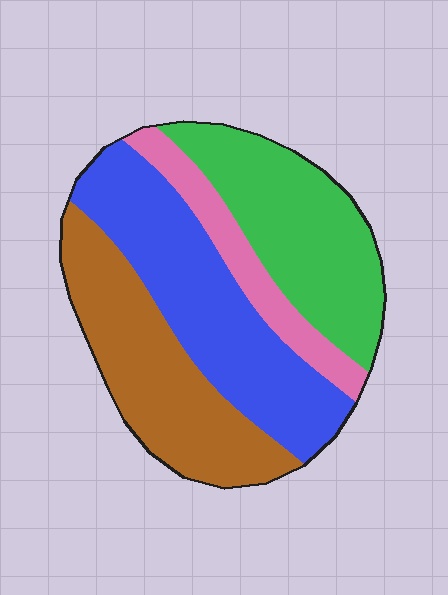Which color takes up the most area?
Blue, at roughly 35%.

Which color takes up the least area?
Pink, at roughly 10%.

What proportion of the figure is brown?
Brown takes up between a quarter and a half of the figure.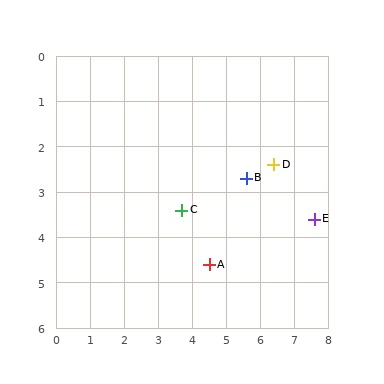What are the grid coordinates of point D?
Point D is at approximately (6.4, 2.4).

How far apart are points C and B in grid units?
Points C and B are about 2.0 grid units apart.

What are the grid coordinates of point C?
Point C is at approximately (3.7, 3.4).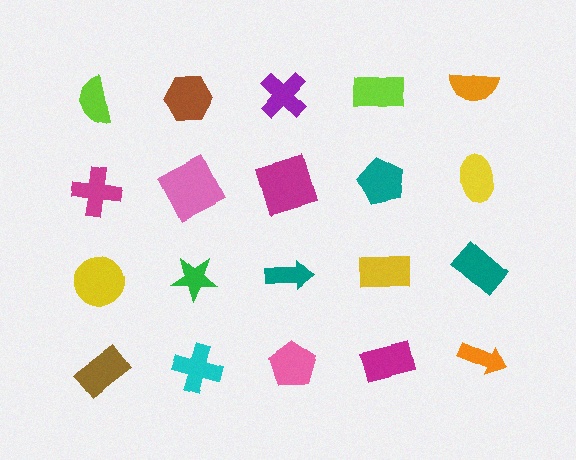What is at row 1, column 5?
An orange semicircle.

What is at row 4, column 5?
An orange arrow.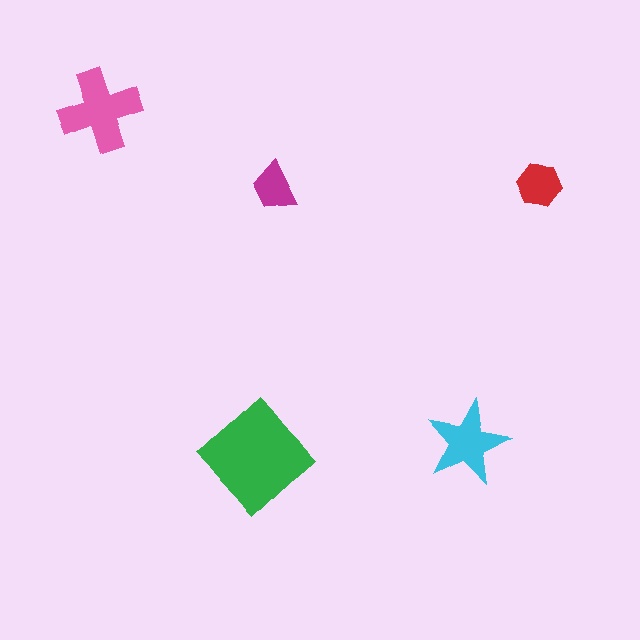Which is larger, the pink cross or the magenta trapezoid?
The pink cross.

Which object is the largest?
The green diamond.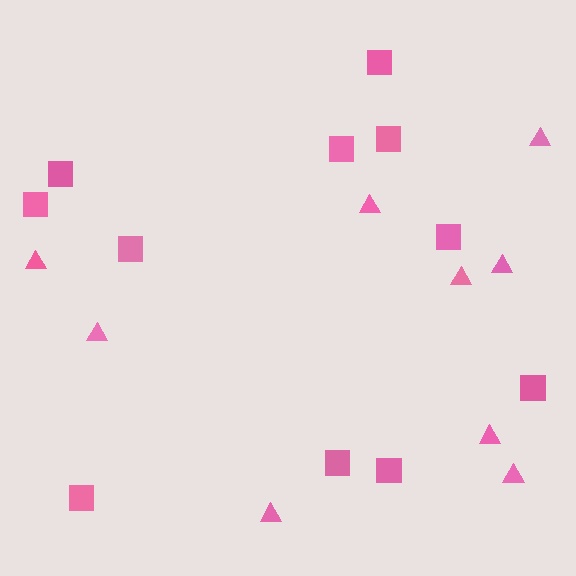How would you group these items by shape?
There are 2 groups: one group of squares (11) and one group of triangles (9).